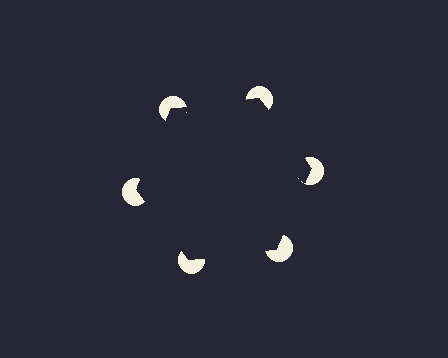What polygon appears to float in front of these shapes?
An illusory hexagon — its edges are inferred from the aligned wedge cuts in the pac-man discs, not physically drawn.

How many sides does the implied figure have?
6 sides.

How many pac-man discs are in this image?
There are 6 — one at each vertex of the illusory hexagon.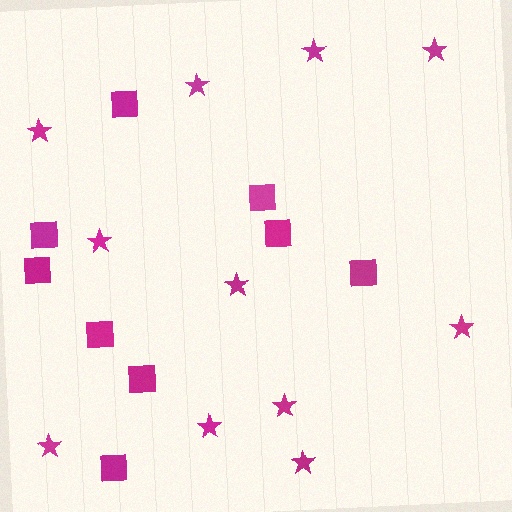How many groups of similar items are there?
There are 2 groups: one group of stars (11) and one group of squares (9).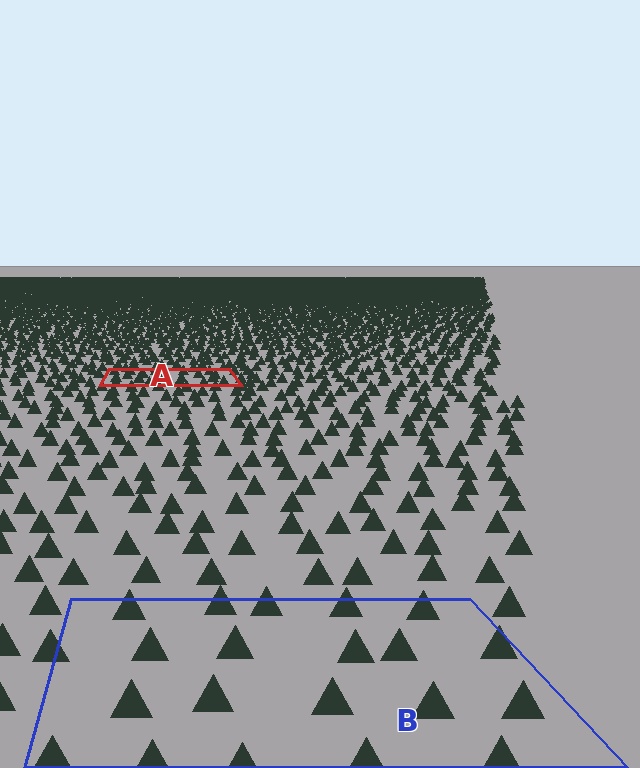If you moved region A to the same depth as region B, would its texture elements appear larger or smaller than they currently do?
They would appear larger. At a closer depth, the same texture elements are projected at a bigger on-screen size.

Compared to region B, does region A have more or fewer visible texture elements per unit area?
Region A has more texture elements per unit area — they are packed more densely because it is farther away.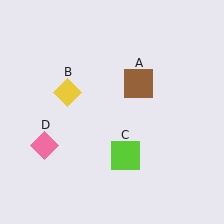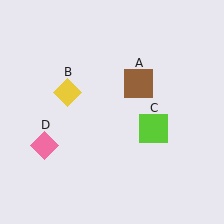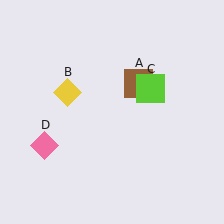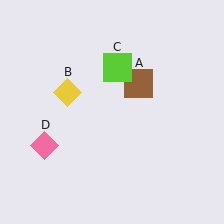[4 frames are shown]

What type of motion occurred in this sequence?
The lime square (object C) rotated counterclockwise around the center of the scene.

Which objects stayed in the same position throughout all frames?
Brown square (object A) and yellow diamond (object B) and pink diamond (object D) remained stationary.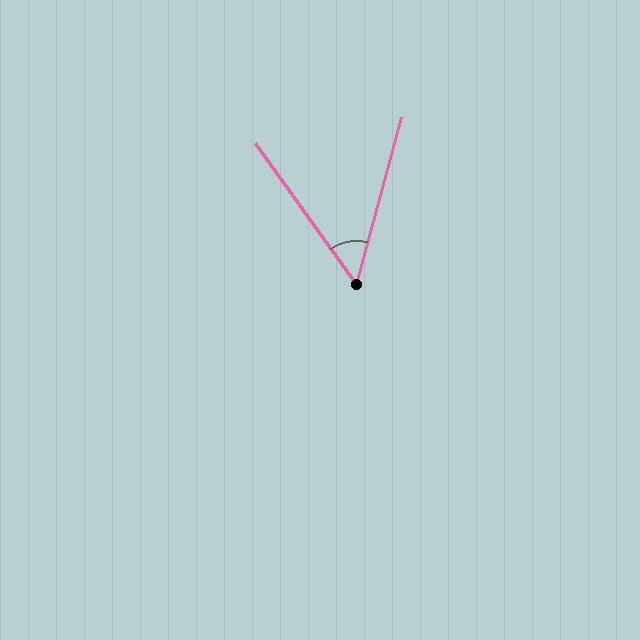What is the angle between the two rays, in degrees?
Approximately 51 degrees.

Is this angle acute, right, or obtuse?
It is acute.